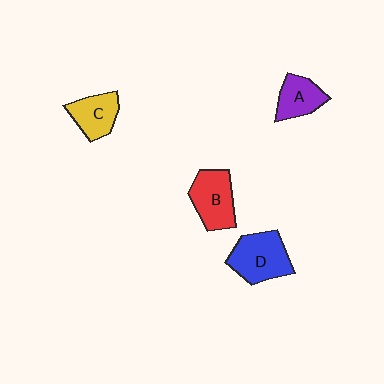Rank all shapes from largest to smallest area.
From largest to smallest: D (blue), B (red), C (yellow), A (purple).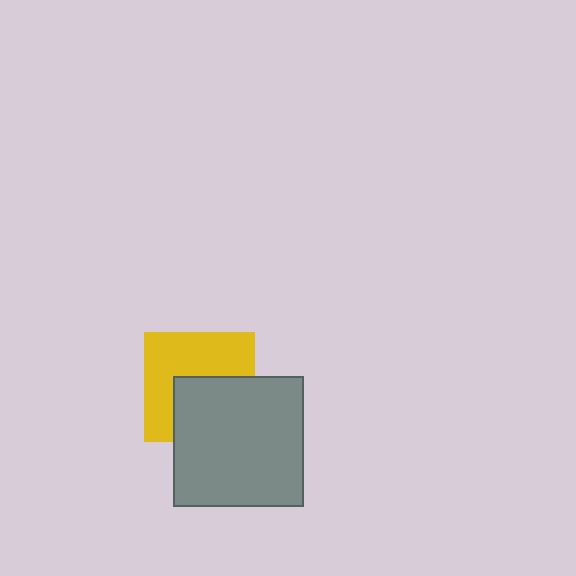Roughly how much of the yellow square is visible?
About half of it is visible (roughly 56%).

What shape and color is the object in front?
The object in front is a gray square.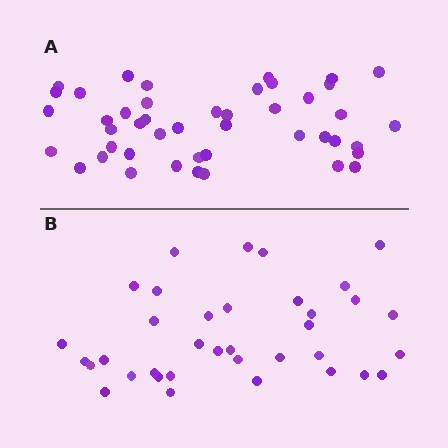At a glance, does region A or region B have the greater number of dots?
Region A (the top region) has more dots.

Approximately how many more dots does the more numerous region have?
Region A has roughly 8 or so more dots than region B.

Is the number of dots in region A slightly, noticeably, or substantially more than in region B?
Region A has noticeably more, but not dramatically so. The ratio is roughly 1.2 to 1.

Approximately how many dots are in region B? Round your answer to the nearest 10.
About 40 dots. (The exact count is 36, which rounds to 40.)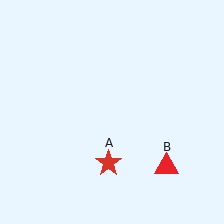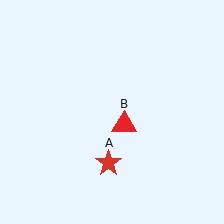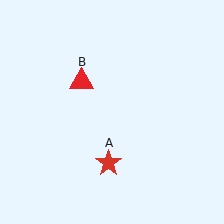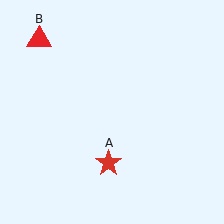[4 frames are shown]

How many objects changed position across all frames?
1 object changed position: red triangle (object B).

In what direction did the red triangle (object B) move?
The red triangle (object B) moved up and to the left.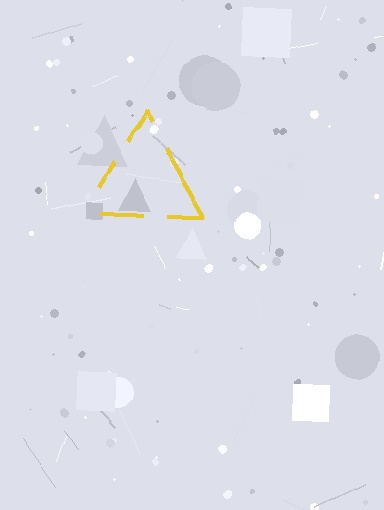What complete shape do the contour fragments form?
The contour fragments form a triangle.